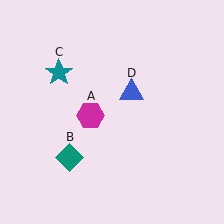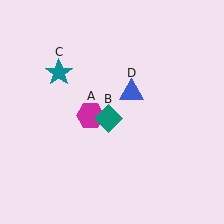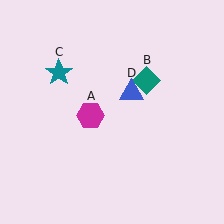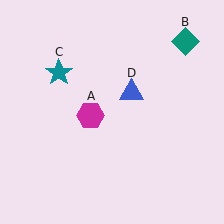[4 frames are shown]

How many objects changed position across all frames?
1 object changed position: teal diamond (object B).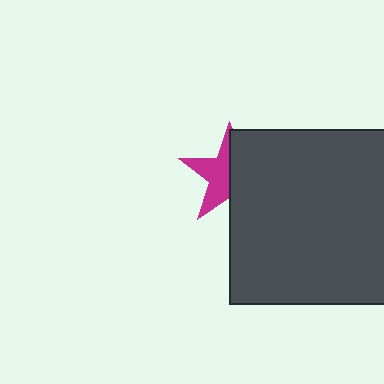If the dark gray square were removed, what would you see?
You would see the complete magenta star.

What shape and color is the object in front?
The object in front is a dark gray square.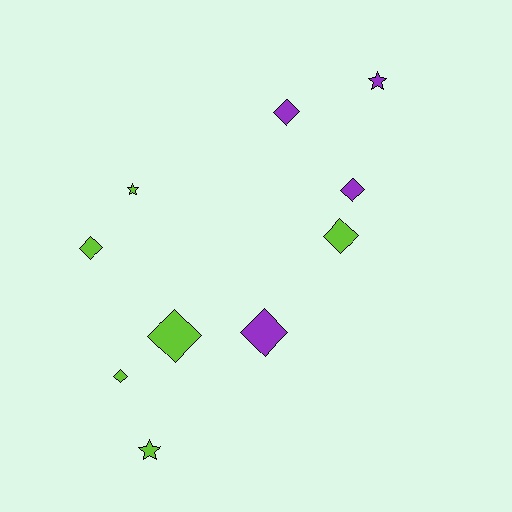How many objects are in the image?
There are 10 objects.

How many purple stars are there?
There is 1 purple star.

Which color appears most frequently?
Lime, with 6 objects.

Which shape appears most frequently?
Diamond, with 7 objects.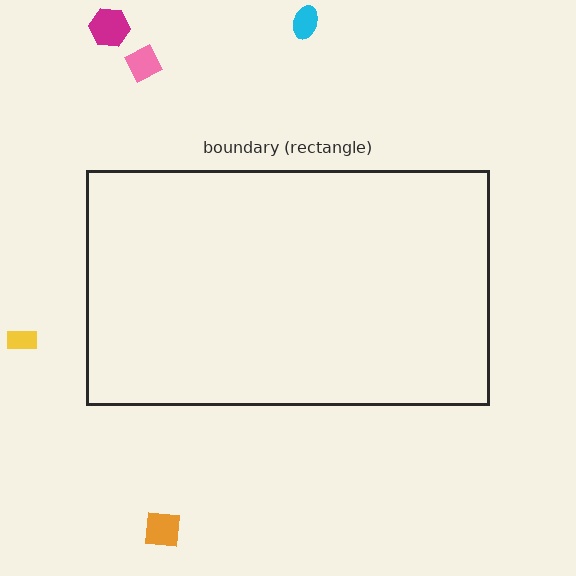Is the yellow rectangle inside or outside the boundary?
Outside.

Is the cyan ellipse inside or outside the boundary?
Outside.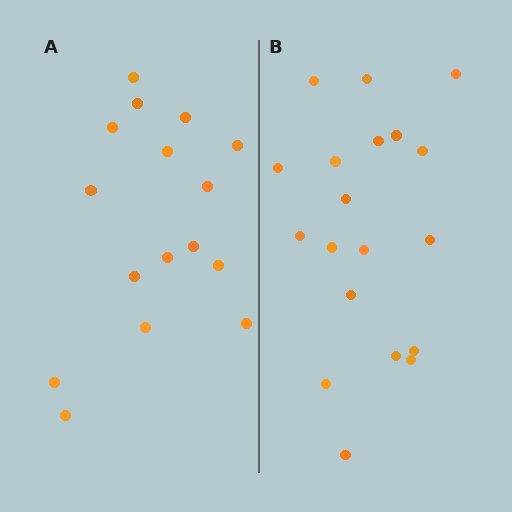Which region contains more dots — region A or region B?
Region B (the right region) has more dots.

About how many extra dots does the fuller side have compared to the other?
Region B has just a few more — roughly 2 or 3 more dots than region A.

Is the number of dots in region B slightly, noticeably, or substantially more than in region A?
Region B has only slightly more — the two regions are fairly close. The ratio is roughly 1.2 to 1.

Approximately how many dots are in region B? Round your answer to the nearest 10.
About 20 dots. (The exact count is 19, which rounds to 20.)